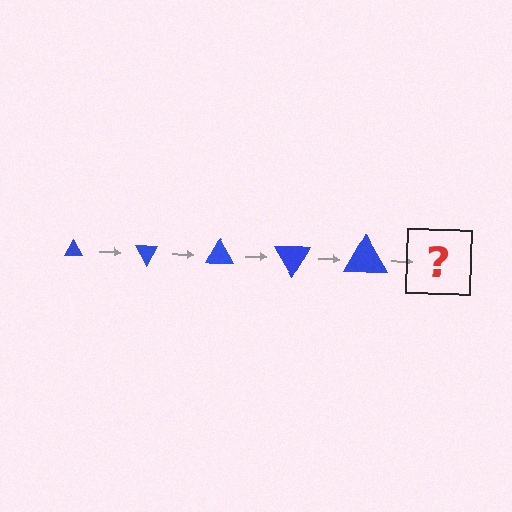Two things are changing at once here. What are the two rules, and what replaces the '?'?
The two rules are that the triangle grows larger each step and it rotates 60 degrees each step. The '?' should be a triangle, larger than the previous one and rotated 300 degrees from the start.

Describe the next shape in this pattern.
It should be a triangle, larger than the previous one and rotated 300 degrees from the start.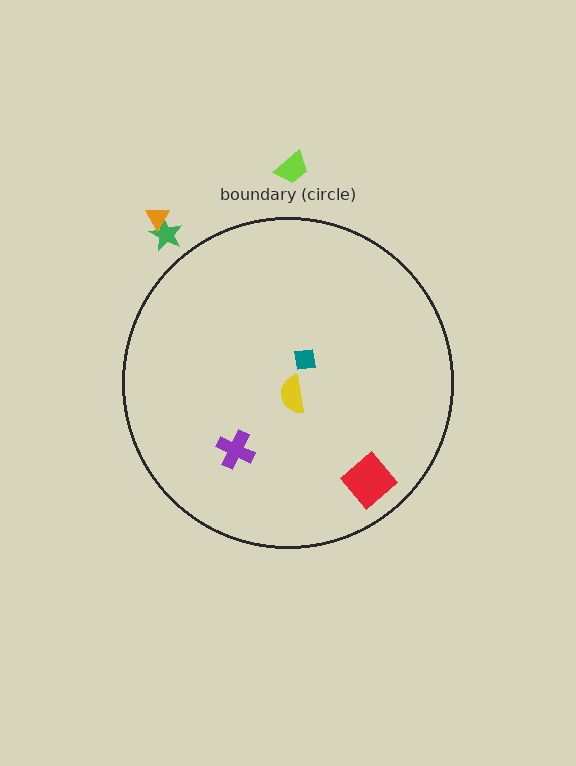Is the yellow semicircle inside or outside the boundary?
Inside.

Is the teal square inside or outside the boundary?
Inside.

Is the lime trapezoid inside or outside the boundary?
Outside.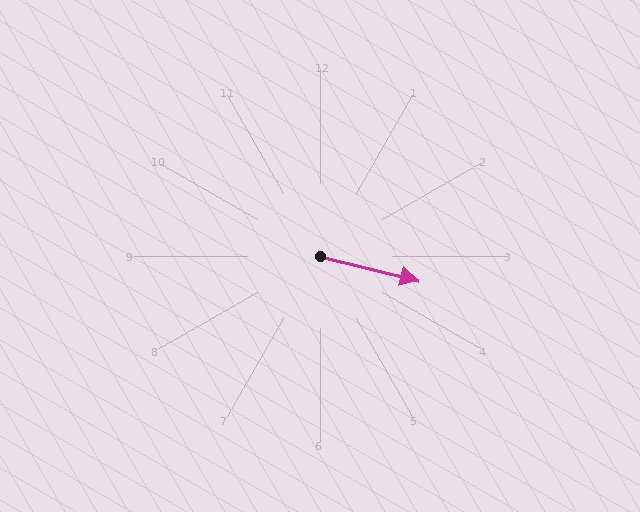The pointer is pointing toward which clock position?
Roughly 3 o'clock.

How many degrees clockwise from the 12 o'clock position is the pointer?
Approximately 104 degrees.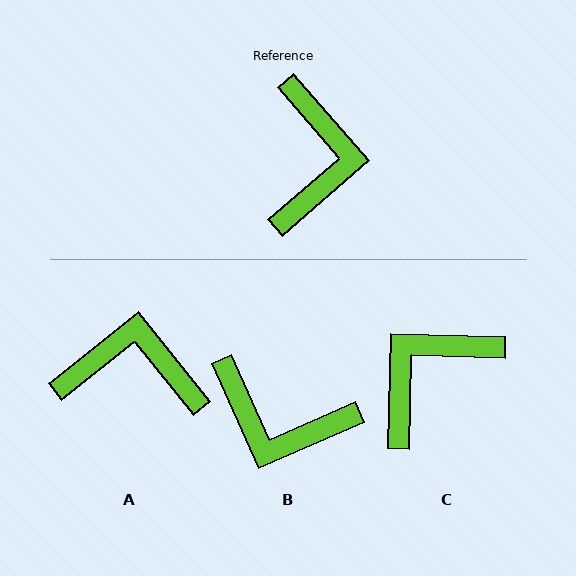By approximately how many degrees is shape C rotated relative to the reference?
Approximately 137 degrees counter-clockwise.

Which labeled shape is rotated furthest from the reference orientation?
C, about 137 degrees away.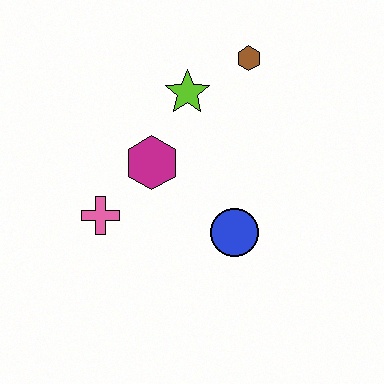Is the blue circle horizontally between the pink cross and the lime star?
No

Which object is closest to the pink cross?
The magenta hexagon is closest to the pink cross.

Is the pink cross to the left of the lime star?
Yes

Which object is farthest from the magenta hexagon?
The brown hexagon is farthest from the magenta hexagon.